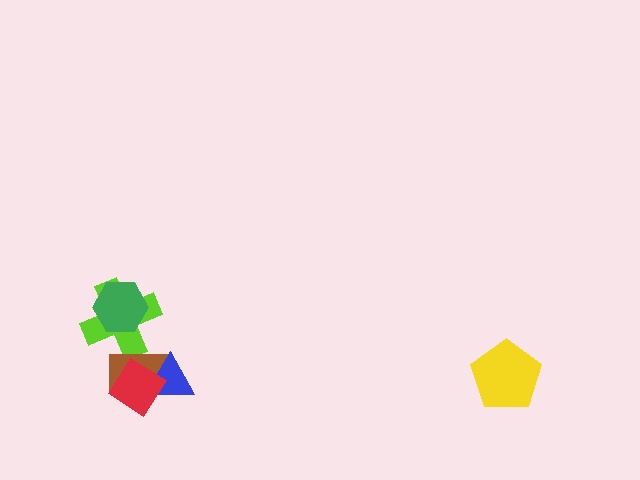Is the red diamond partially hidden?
No, no other shape covers it.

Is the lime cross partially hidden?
Yes, it is partially covered by another shape.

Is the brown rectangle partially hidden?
Yes, it is partially covered by another shape.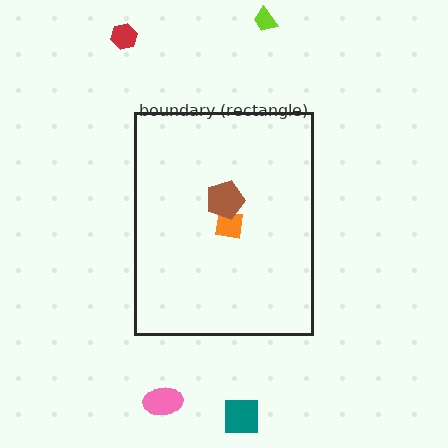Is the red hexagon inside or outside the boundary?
Outside.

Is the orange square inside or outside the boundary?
Inside.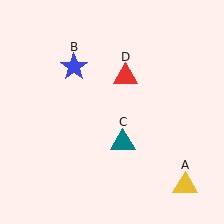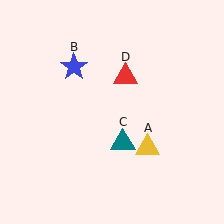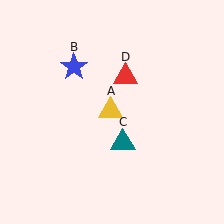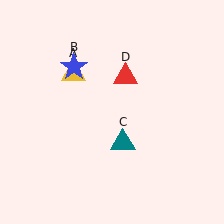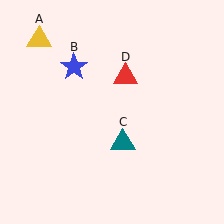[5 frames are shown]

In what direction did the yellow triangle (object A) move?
The yellow triangle (object A) moved up and to the left.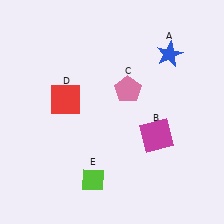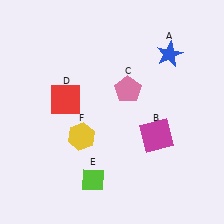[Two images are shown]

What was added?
A yellow hexagon (F) was added in Image 2.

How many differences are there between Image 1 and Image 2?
There is 1 difference between the two images.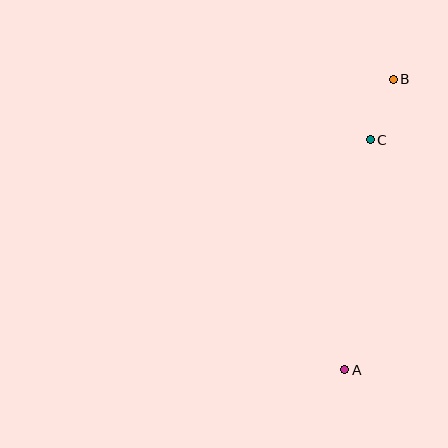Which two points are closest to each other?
Points B and C are closest to each other.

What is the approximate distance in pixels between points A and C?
The distance between A and C is approximately 232 pixels.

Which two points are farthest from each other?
Points A and B are farthest from each other.